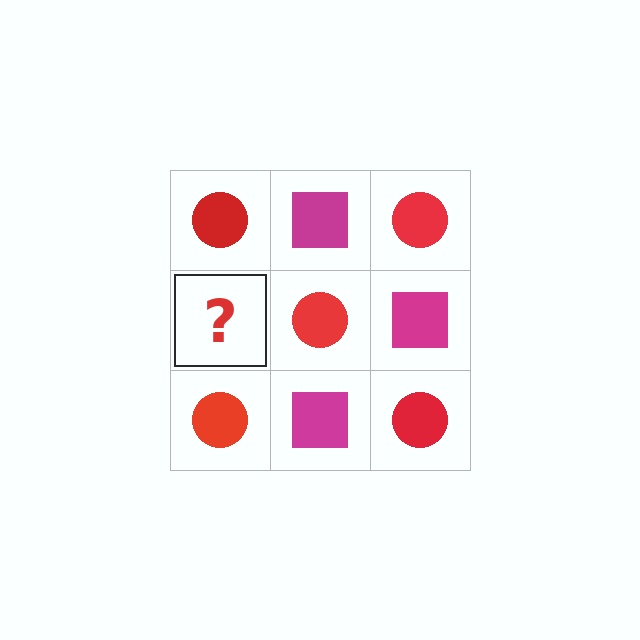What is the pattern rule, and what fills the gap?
The rule is that it alternates red circle and magenta square in a checkerboard pattern. The gap should be filled with a magenta square.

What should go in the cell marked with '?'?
The missing cell should contain a magenta square.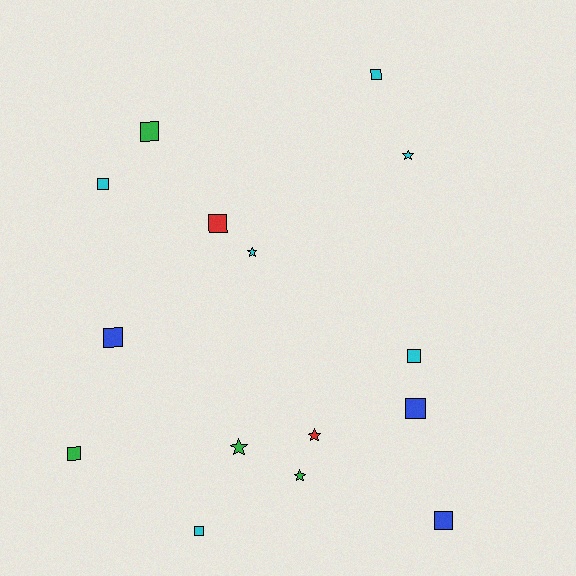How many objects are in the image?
There are 15 objects.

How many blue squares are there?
There are 3 blue squares.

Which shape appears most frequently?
Square, with 10 objects.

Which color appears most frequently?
Cyan, with 6 objects.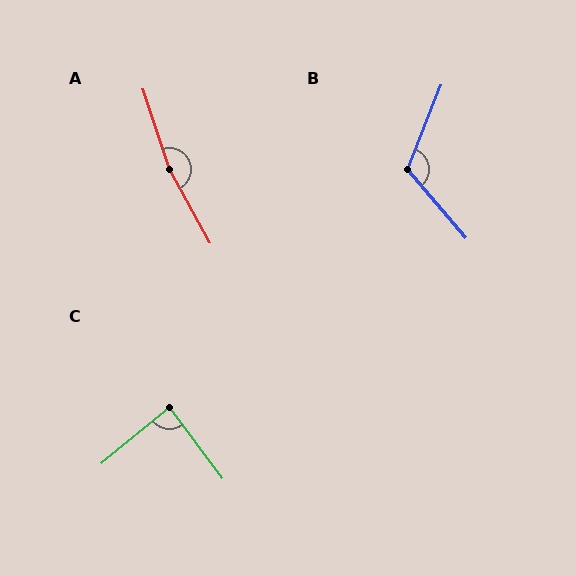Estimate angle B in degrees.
Approximately 118 degrees.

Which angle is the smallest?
C, at approximately 87 degrees.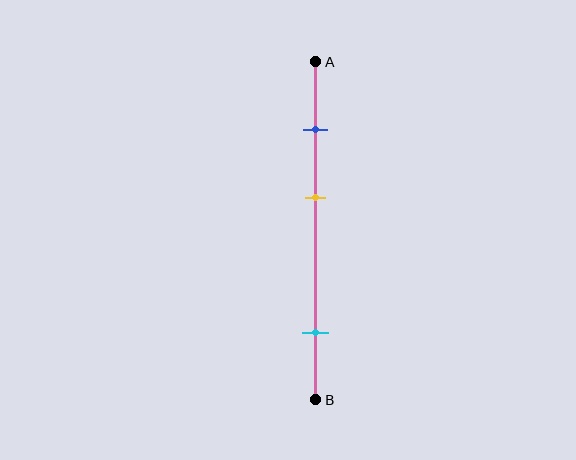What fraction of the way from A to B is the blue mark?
The blue mark is approximately 20% (0.2) of the way from A to B.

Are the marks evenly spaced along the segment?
No, the marks are not evenly spaced.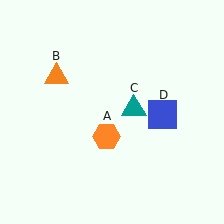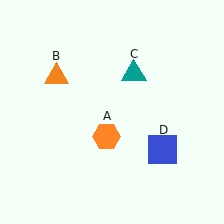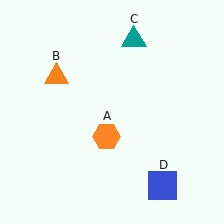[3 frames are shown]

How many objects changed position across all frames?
2 objects changed position: teal triangle (object C), blue square (object D).